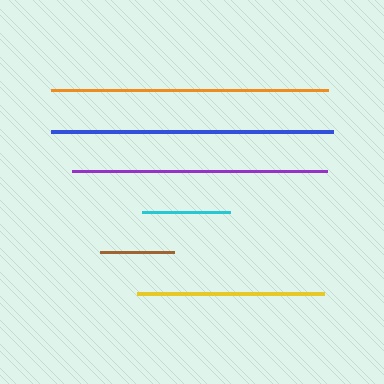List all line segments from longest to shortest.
From longest to shortest: blue, orange, purple, yellow, cyan, brown.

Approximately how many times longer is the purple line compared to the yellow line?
The purple line is approximately 1.4 times the length of the yellow line.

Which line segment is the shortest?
The brown line is the shortest at approximately 74 pixels.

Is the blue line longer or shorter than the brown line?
The blue line is longer than the brown line.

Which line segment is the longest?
The blue line is the longest at approximately 282 pixels.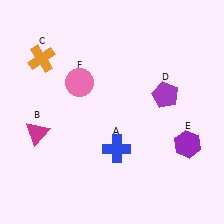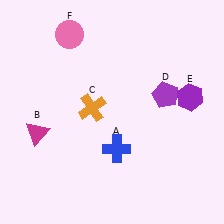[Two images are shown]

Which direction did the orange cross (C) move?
The orange cross (C) moved right.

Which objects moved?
The objects that moved are: the orange cross (C), the purple hexagon (E), the pink circle (F).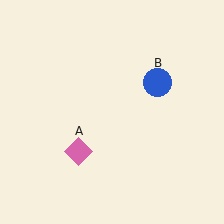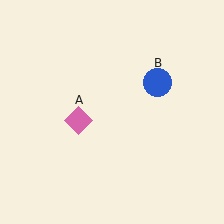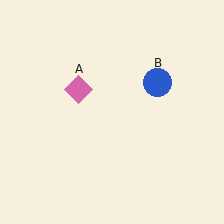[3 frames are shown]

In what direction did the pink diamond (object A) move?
The pink diamond (object A) moved up.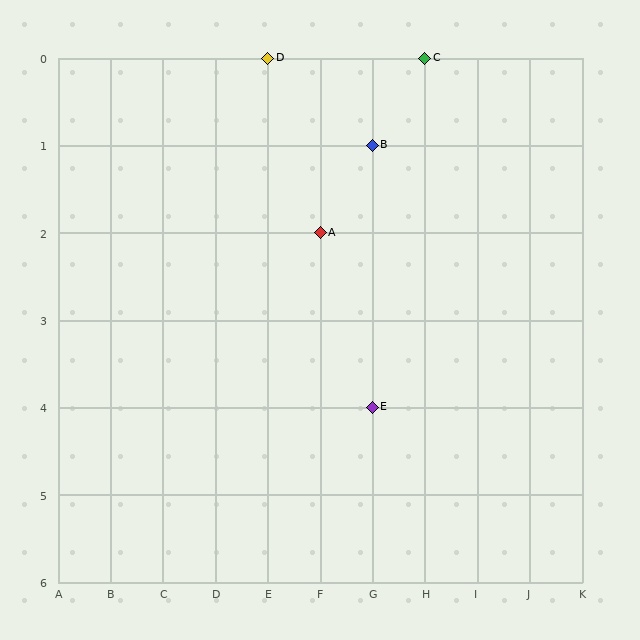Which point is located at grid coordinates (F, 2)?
Point A is at (F, 2).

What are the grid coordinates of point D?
Point D is at grid coordinates (E, 0).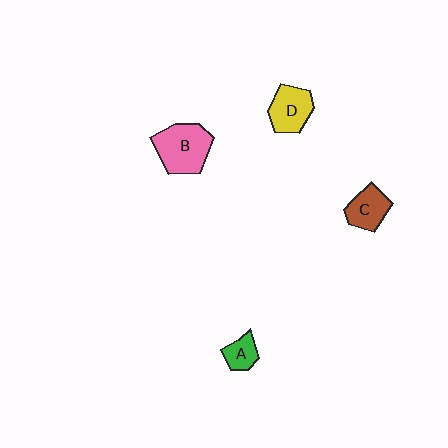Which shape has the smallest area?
Shape A (green).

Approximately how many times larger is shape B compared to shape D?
Approximately 1.4 times.